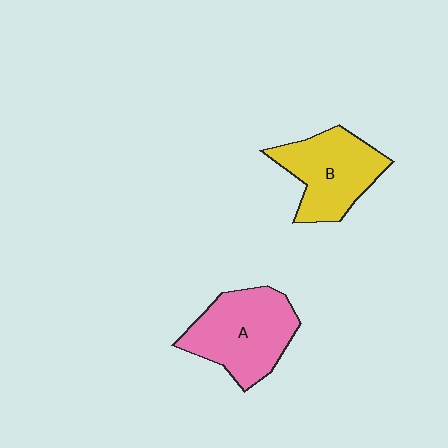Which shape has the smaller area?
Shape B (yellow).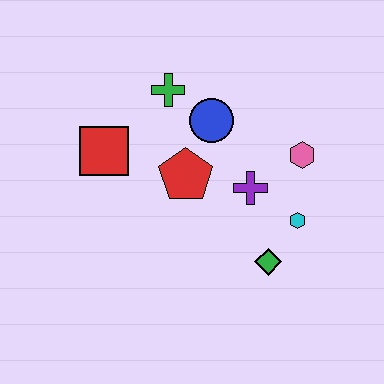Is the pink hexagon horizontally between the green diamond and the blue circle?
No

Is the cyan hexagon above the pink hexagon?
No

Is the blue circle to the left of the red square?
No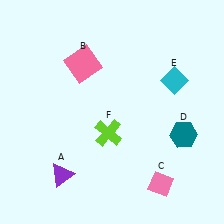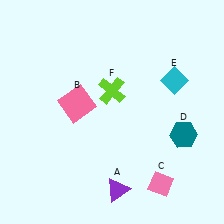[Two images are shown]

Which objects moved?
The objects that moved are: the purple triangle (A), the pink square (B), the lime cross (F).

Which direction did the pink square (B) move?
The pink square (B) moved down.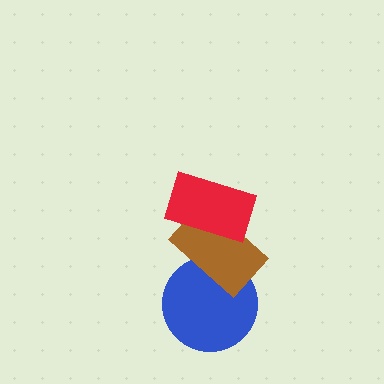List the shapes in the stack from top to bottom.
From top to bottom: the red rectangle, the brown rectangle, the blue circle.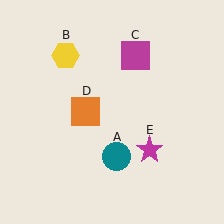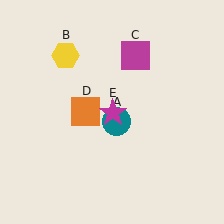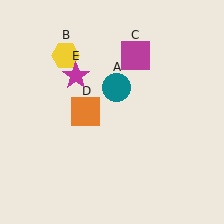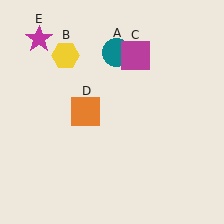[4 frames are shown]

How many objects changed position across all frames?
2 objects changed position: teal circle (object A), magenta star (object E).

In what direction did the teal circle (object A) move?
The teal circle (object A) moved up.